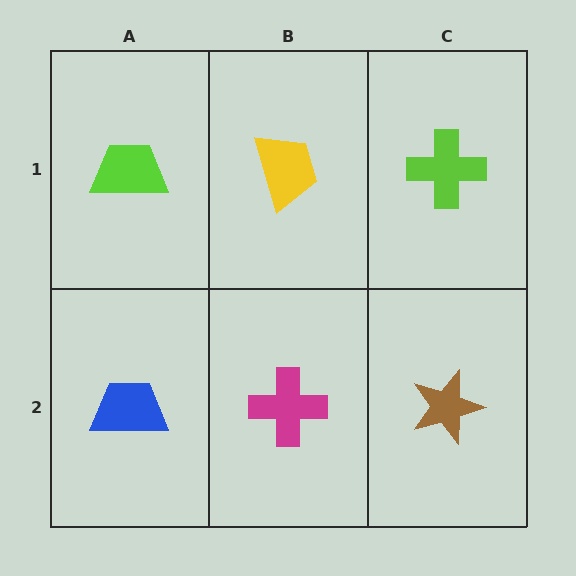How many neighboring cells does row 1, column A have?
2.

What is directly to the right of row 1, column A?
A yellow trapezoid.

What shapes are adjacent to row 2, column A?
A lime trapezoid (row 1, column A), a magenta cross (row 2, column B).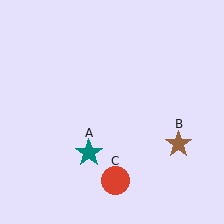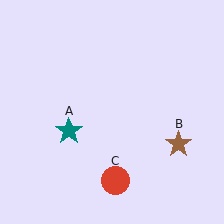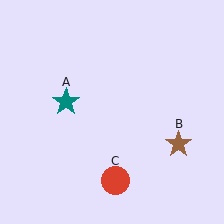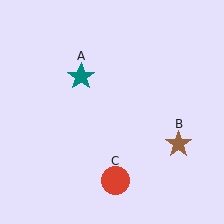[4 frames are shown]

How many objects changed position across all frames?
1 object changed position: teal star (object A).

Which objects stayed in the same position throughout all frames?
Brown star (object B) and red circle (object C) remained stationary.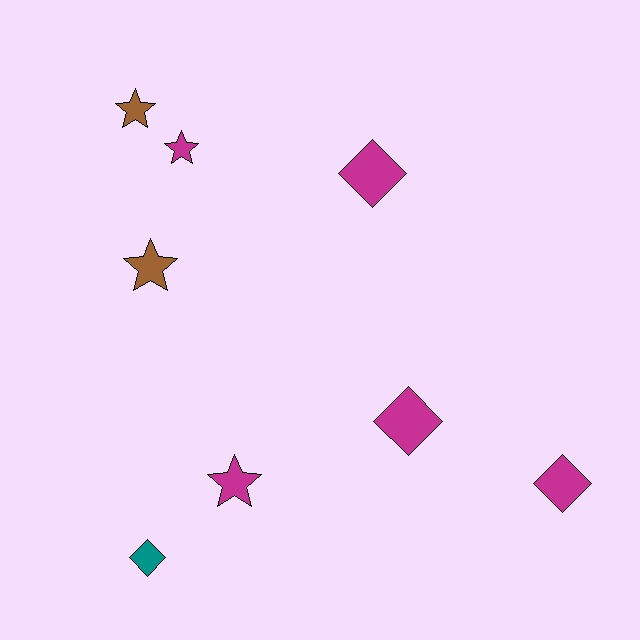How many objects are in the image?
There are 8 objects.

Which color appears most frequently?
Magenta, with 5 objects.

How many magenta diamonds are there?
There are 3 magenta diamonds.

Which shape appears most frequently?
Star, with 4 objects.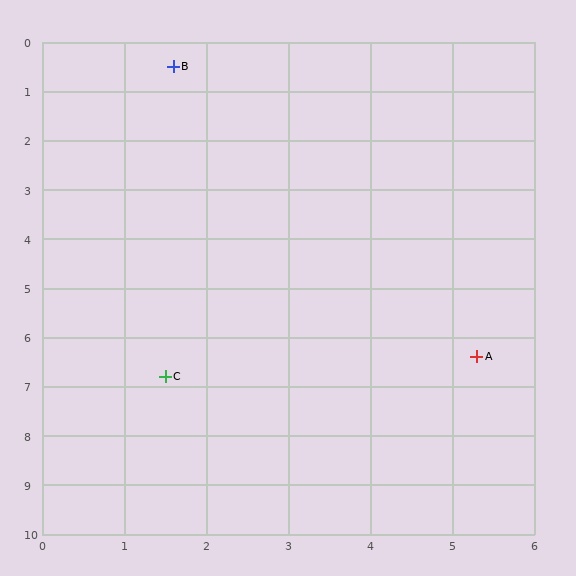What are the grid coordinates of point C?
Point C is at approximately (1.5, 6.8).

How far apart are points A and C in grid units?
Points A and C are about 3.8 grid units apart.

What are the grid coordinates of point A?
Point A is at approximately (5.3, 6.4).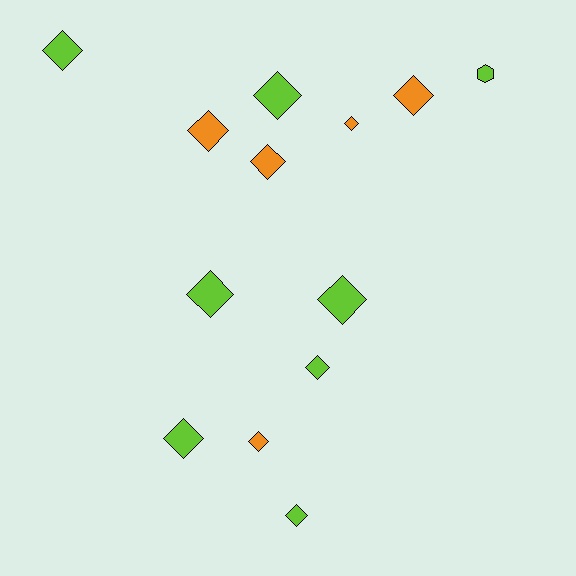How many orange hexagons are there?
There are no orange hexagons.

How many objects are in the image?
There are 13 objects.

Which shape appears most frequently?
Diamond, with 12 objects.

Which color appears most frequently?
Lime, with 8 objects.